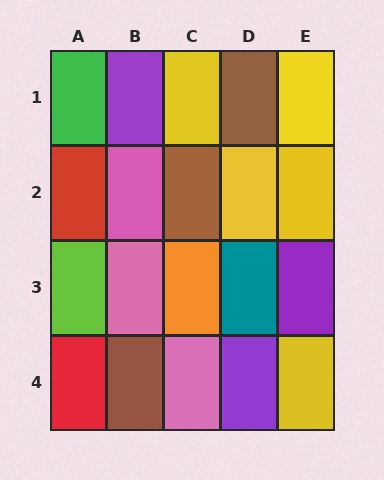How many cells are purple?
3 cells are purple.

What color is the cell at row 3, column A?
Lime.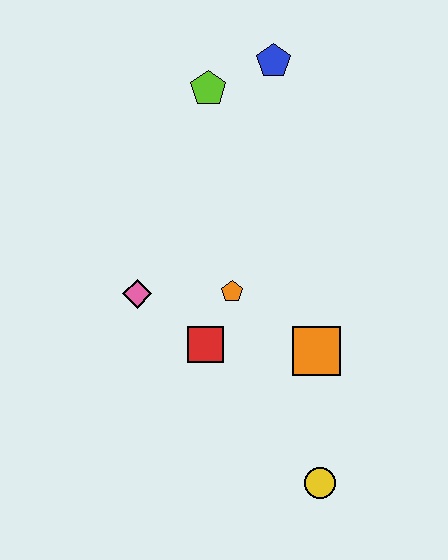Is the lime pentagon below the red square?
No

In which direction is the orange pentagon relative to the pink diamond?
The orange pentagon is to the right of the pink diamond.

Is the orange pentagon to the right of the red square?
Yes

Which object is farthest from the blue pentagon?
The yellow circle is farthest from the blue pentagon.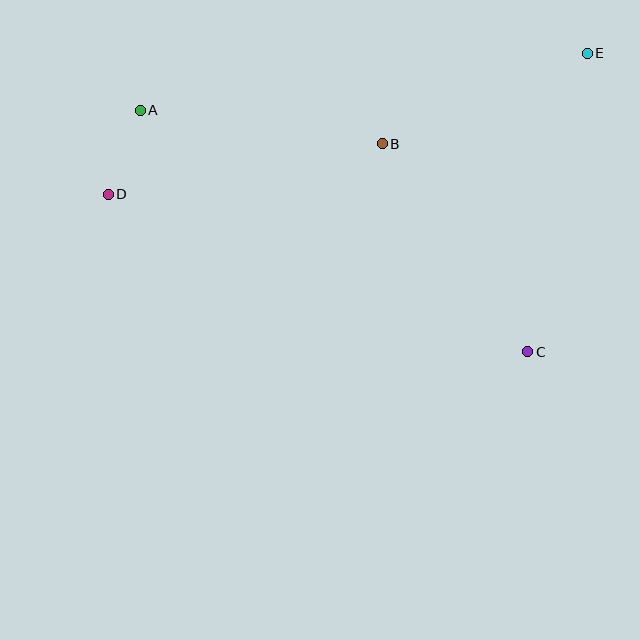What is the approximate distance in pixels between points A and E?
The distance between A and E is approximately 451 pixels.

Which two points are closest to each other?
Points A and D are closest to each other.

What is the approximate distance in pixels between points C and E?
The distance between C and E is approximately 304 pixels.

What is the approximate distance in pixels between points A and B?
The distance between A and B is approximately 245 pixels.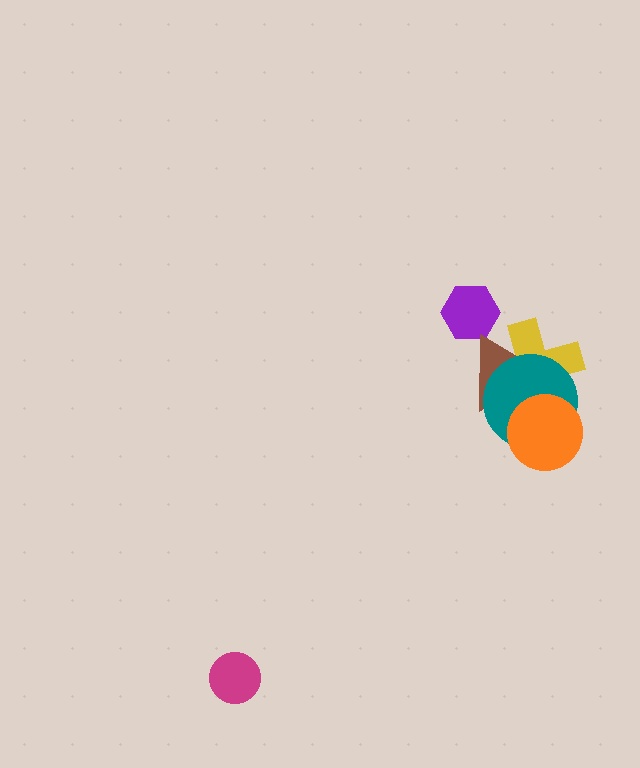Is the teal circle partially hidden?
Yes, it is partially covered by another shape.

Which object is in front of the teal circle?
The orange circle is in front of the teal circle.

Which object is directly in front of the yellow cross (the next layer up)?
The brown triangle is directly in front of the yellow cross.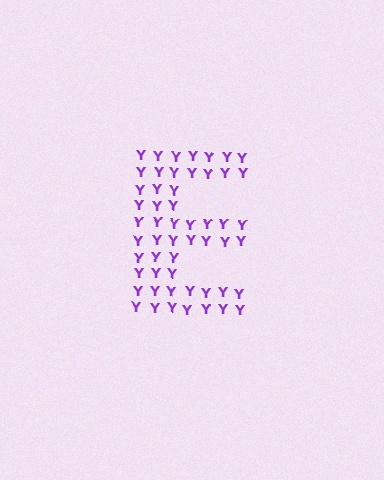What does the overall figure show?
The overall figure shows the letter E.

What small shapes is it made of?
It is made of small letter Y's.